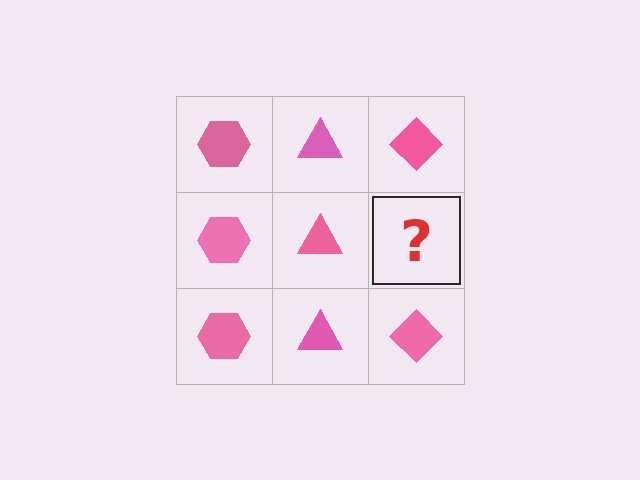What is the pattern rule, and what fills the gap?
The rule is that each column has a consistent shape. The gap should be filled with a pink diamond.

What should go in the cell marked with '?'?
The missing cell should contain a pink diamond.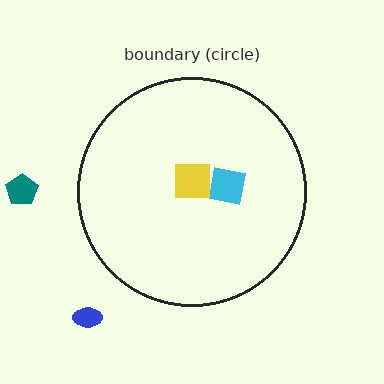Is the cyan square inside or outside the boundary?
Inside.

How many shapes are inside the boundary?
2 inside, 2 outside.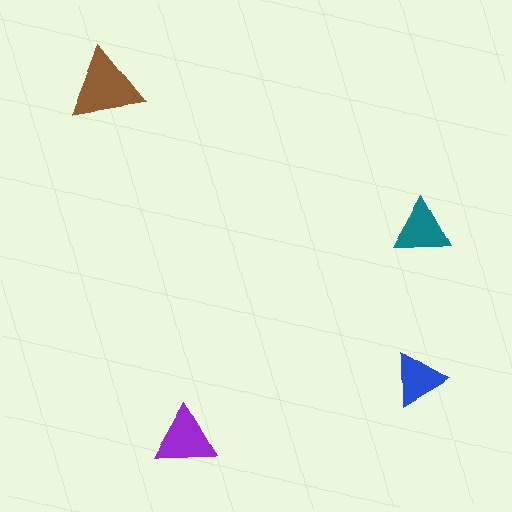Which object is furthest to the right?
The teal triangle is rightmost.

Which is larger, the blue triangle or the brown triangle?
The brown one.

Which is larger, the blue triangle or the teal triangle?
The teal one.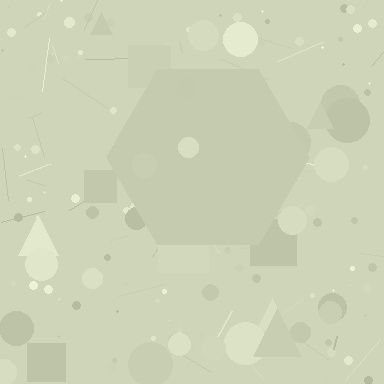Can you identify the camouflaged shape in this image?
The camouflaged shape is a hexagon.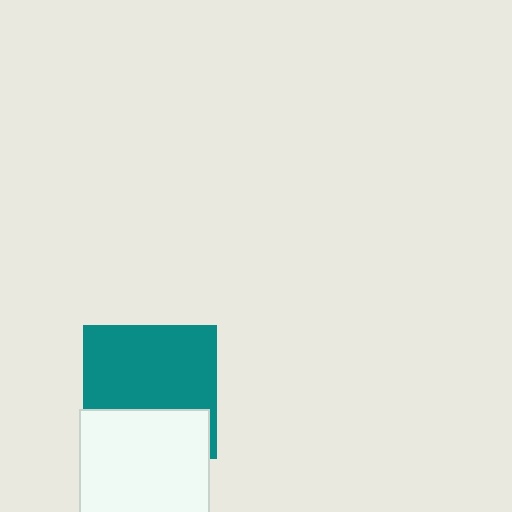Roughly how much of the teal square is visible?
About half of it is visible (roughly 65%).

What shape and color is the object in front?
The object in front is a white square.